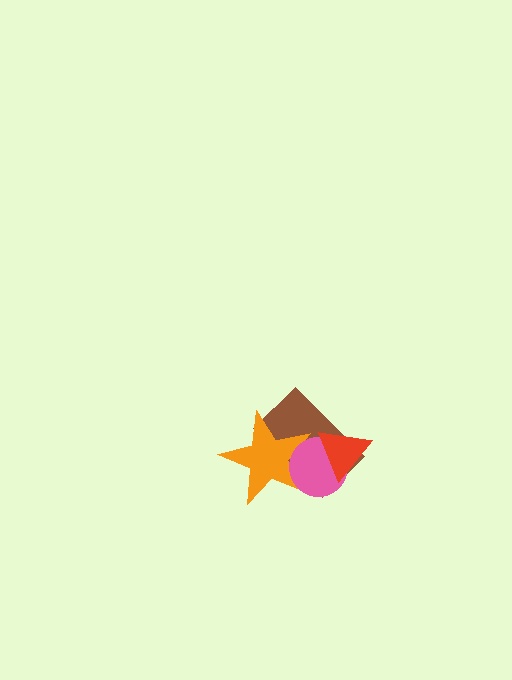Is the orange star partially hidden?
Yes, it is partially covered by another shape.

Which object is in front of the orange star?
The pink circle is in front of the orange star.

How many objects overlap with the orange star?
2 objects overlap with the orange star.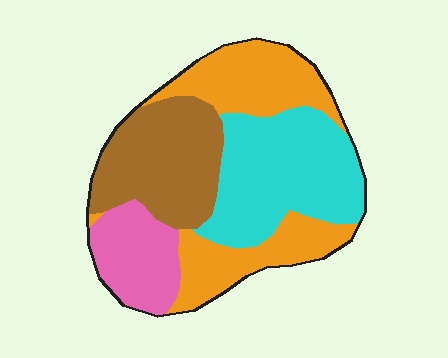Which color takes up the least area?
Pink, at roughly 15%.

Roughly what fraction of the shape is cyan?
Cyan covers roughly 30% of the shape.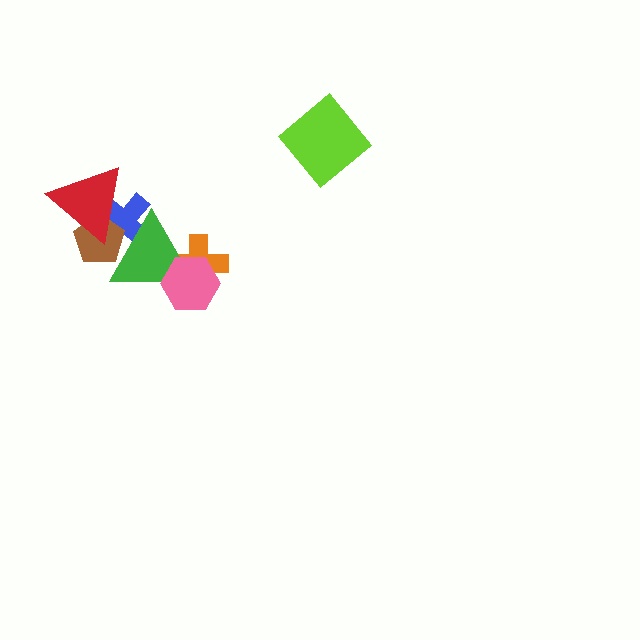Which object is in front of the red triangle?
The green triangle is in front of the red triangle.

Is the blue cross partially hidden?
Yes, it is partially covered by another shape.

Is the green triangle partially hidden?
Yes, it is partially covered by another shape.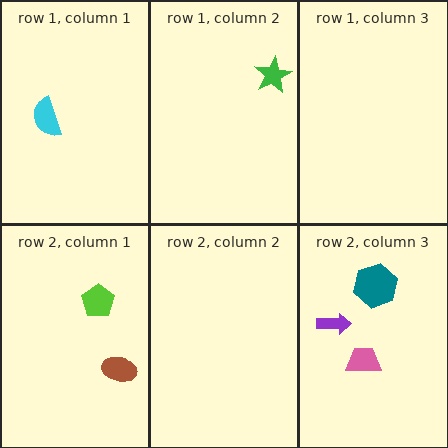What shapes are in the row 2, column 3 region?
The pink trapezoid, the purple arrow, the teal hexagon.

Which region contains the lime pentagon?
The row 2, column 1 region.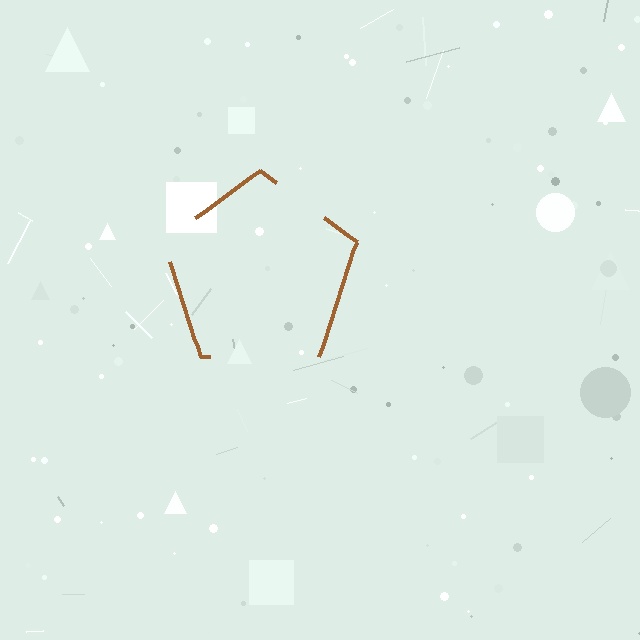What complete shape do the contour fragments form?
The contour fragments form a pentagon.